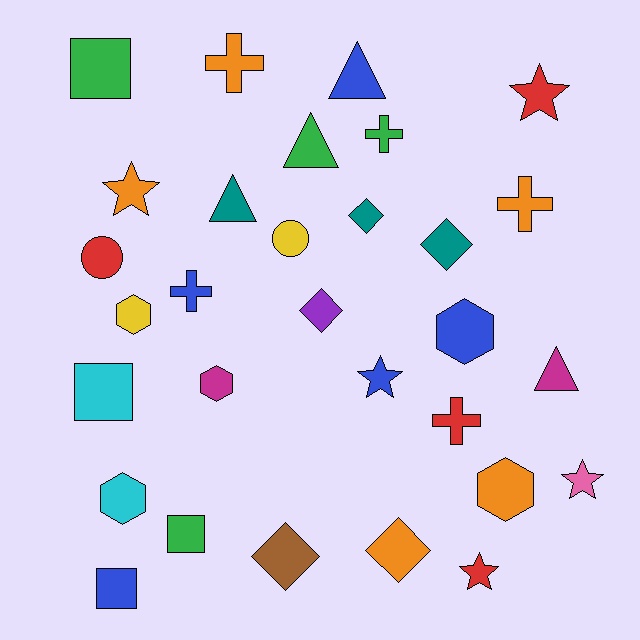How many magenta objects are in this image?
There are 2 magenta objects.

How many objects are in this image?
There are 30 objects.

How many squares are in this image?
There are 4 squares.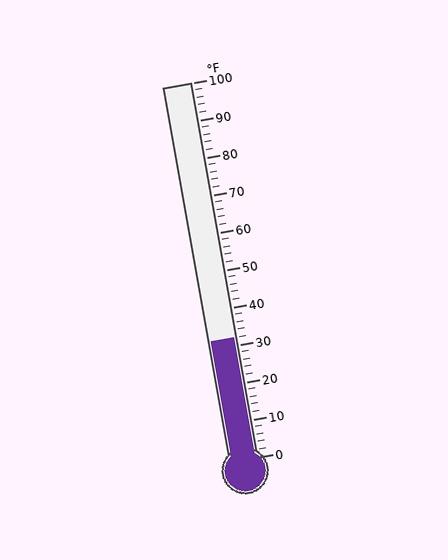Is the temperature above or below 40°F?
The temperature is below 40°F.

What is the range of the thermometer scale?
The thermometer scale ranges from 0°F to 100°F.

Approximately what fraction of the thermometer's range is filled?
The thermometer is filled to approximately 30% of its range.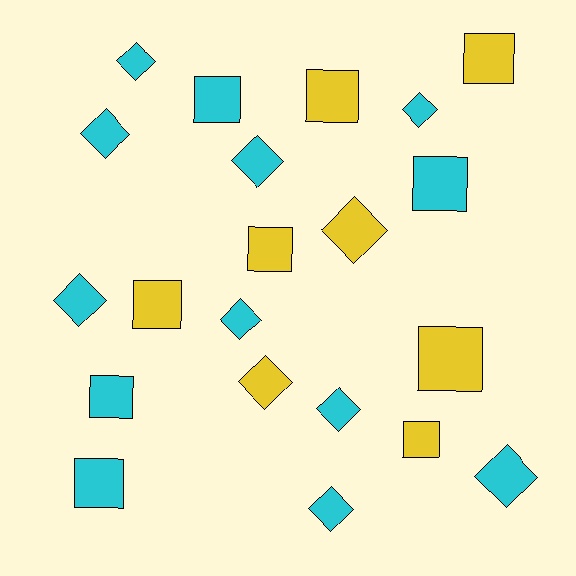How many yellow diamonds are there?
There are 2 yellow diamonds.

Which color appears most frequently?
Cyan, with 13 objects.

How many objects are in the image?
There are 21 objects.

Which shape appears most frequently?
Diamond, with 11 objects.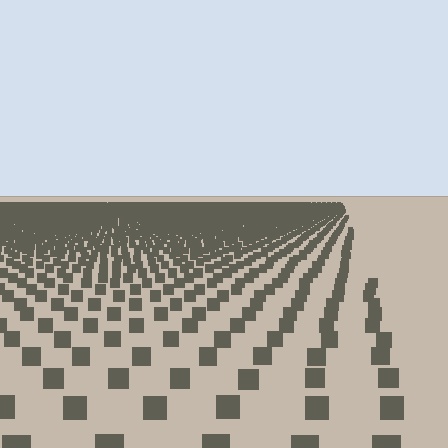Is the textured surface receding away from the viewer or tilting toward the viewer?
The surface is receding away from the viewer. Texture elements get smaller and denser toward the top.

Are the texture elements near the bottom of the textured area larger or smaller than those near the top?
Larger. Near the bottom, elements are closer to the viewer and appear at a bigger on-screen size.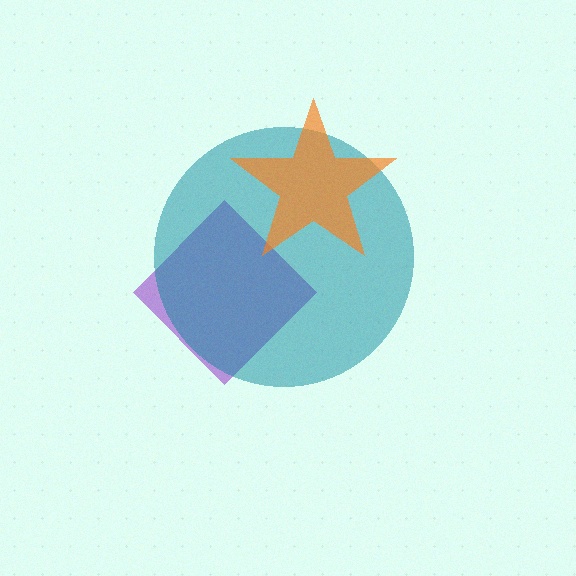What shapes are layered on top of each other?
The layered shapes are: a purple diamond, a teal circle, an orange star.